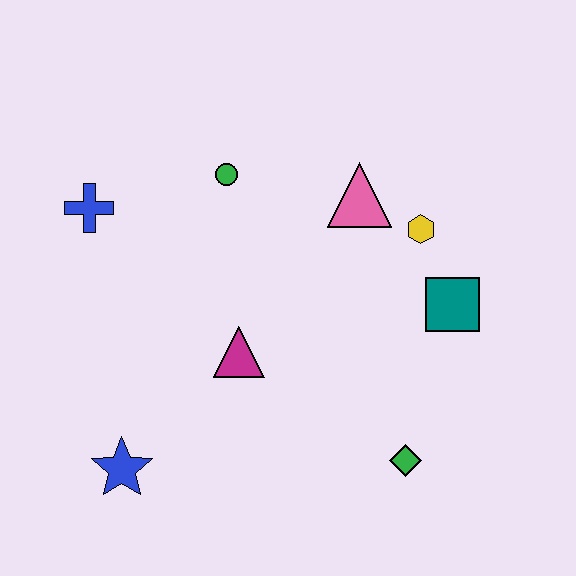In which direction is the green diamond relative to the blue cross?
The green diamond is to the right of the blue cross.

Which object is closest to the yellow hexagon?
The pink triangle is closest to the yellow hexagon.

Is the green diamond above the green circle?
No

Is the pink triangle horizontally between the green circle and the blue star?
No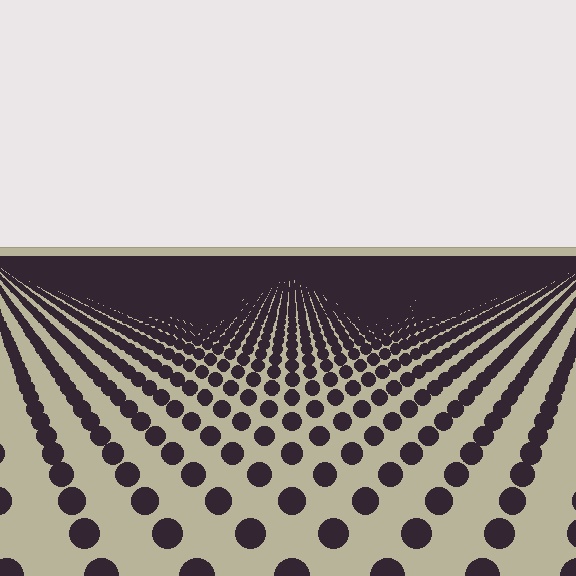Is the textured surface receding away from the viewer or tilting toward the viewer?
The surface is receding away from the viewer. Texture elements get smaller and denser toward the top.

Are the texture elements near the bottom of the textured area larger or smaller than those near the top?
Larger. Near the bottom, elements are closer to the viewer and appear at a bigger on-screen size.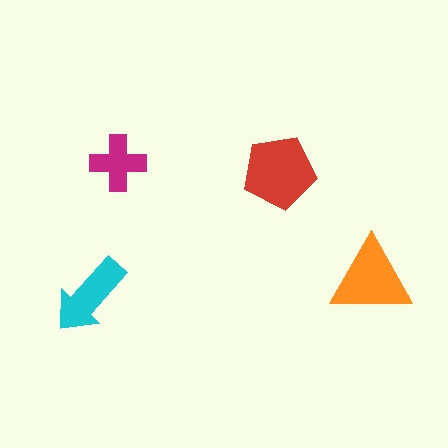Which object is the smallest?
The magenta cross.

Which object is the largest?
The red pentagon.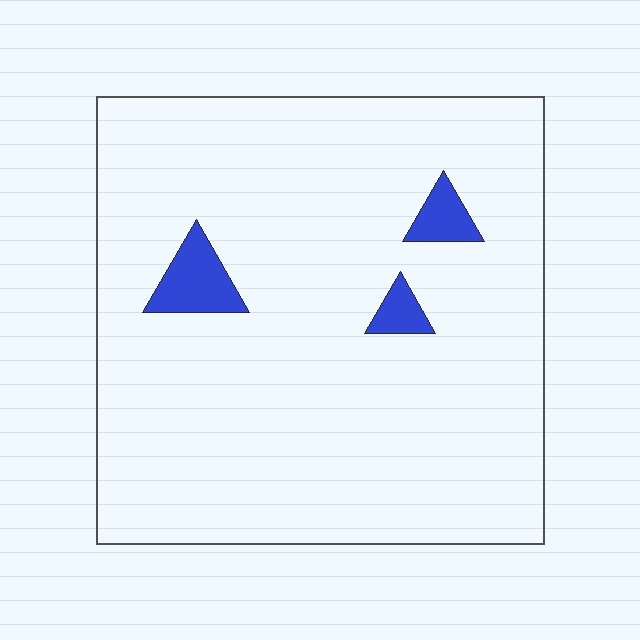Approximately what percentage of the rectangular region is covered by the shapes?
Approximately 5%.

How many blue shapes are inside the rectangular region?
3.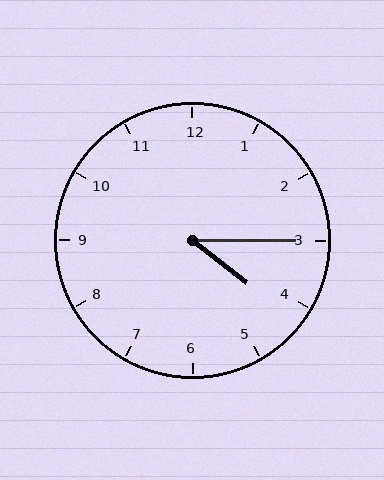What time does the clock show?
4:15.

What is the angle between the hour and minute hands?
Approximately 38 degrees.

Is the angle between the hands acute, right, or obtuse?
It is acute.